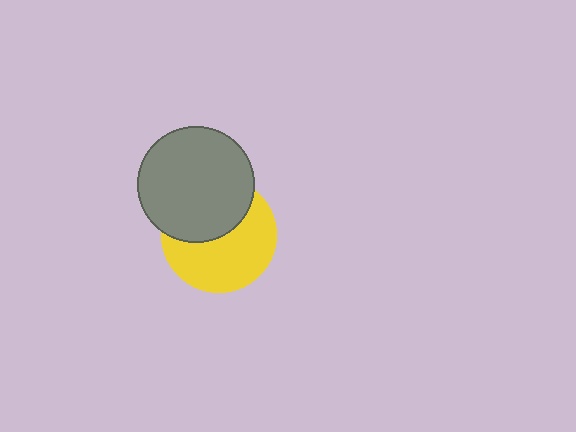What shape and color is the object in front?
The object in front is a gray circle.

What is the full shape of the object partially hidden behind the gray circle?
The partially hidden object is a yellow circle.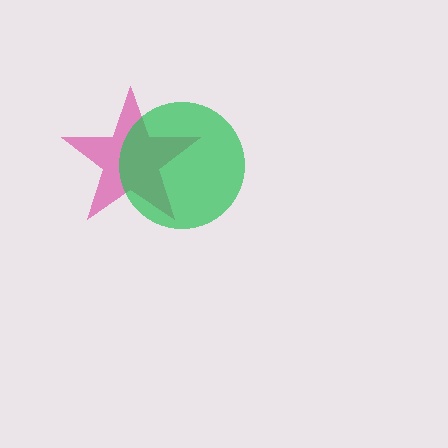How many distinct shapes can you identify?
There are 2 distinct shapes: a magenta star, a green circle.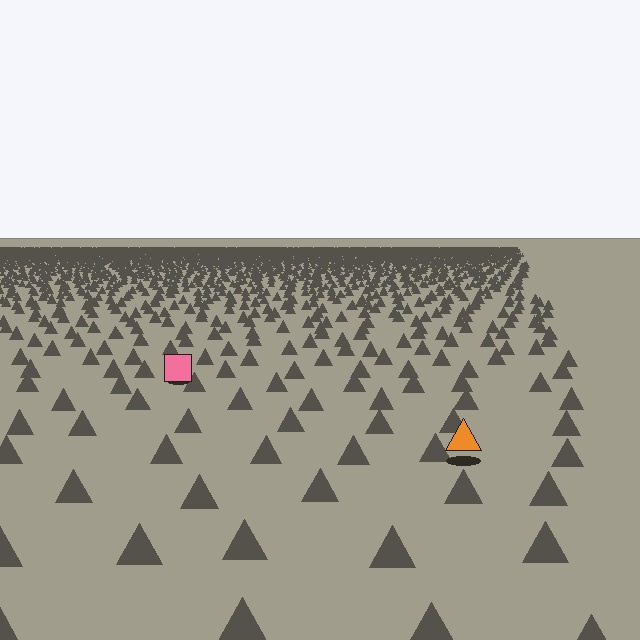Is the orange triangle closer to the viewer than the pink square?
Yes. The orange triangle is closer — you can tell from the texture gradient: the ground texture is coarser near it.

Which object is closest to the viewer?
The orange triangle is closest. The texture marks near it are larger and more spread out.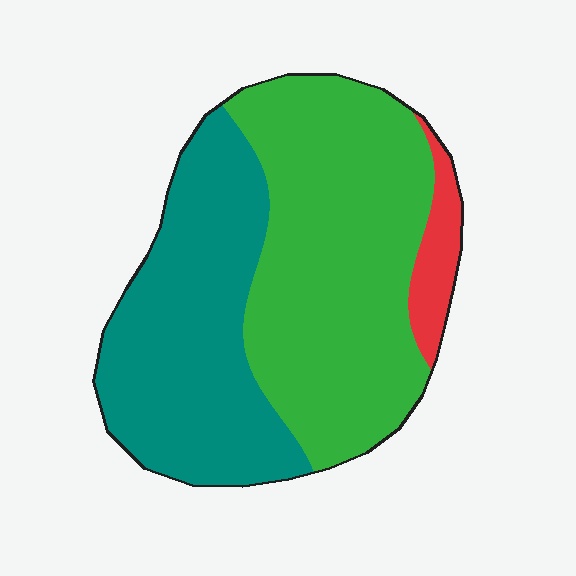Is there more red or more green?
Green.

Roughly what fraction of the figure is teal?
Teal covers about 40% of the figure.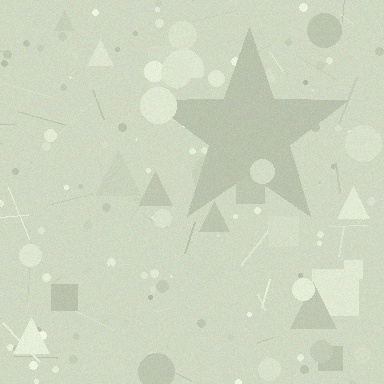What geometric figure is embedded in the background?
A star is embedded in the background.